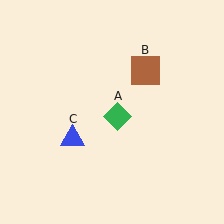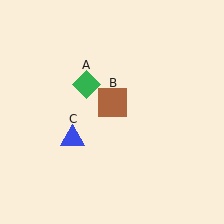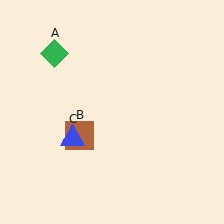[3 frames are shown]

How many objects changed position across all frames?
2 objects changed position: green diamond (object A), brown square (object B).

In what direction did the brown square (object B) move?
The brown square (object B) moved down and to the left.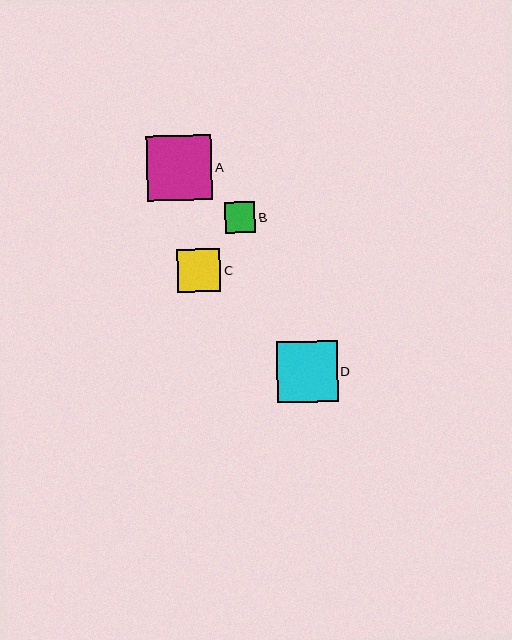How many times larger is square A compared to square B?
Square A is approximately 2.2 times the size of square B.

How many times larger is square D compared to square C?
Square D is approximately 1.4 times the size of square C.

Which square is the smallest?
Square B is the smallest with a size of approximately 30 pixels.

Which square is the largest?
Square A is the largest with a size of approximately 66 pixels.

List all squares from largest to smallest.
From largest to smallest: A, D, C, B.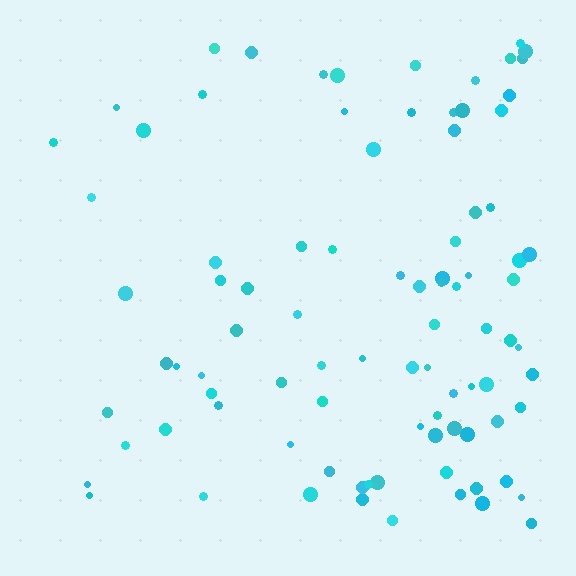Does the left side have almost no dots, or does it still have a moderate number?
Still a moderate number, just noticeably fewer than the right.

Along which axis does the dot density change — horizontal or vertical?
Horizontal.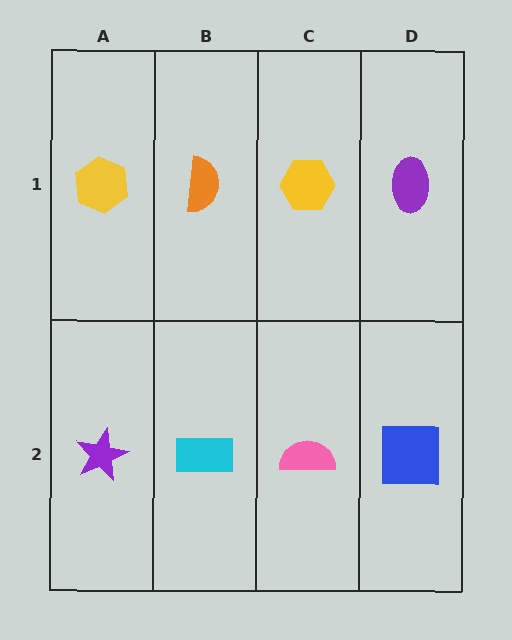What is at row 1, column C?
A yellow hexagon.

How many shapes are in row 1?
4 shapes.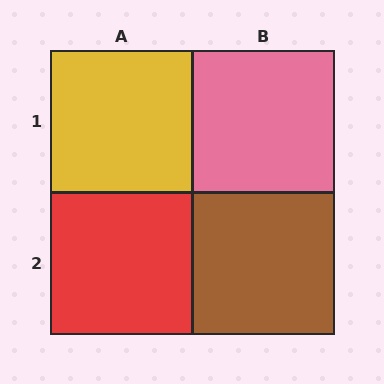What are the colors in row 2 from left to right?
Red, brown.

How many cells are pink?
1 cell is pink.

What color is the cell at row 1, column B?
Pink.